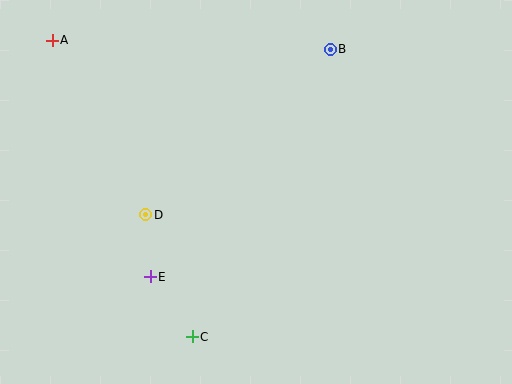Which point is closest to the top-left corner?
Point A is closest to the top-left corner.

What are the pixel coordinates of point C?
Point C is at (192, 337).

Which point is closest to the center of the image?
Point D at (146, 215) is closest to the center.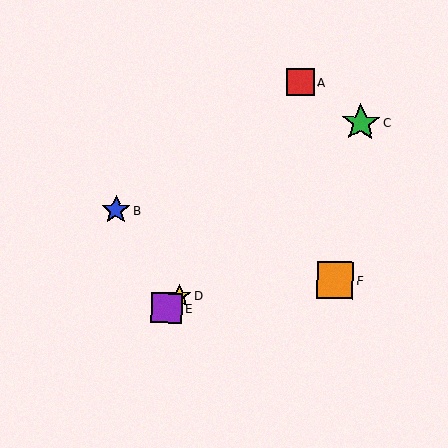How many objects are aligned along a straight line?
3 objects (C, D, E) are aligned along a straight line.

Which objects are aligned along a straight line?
Objects C, D, E are aligned along a straight line.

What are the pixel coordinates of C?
Object C is at (361, 123).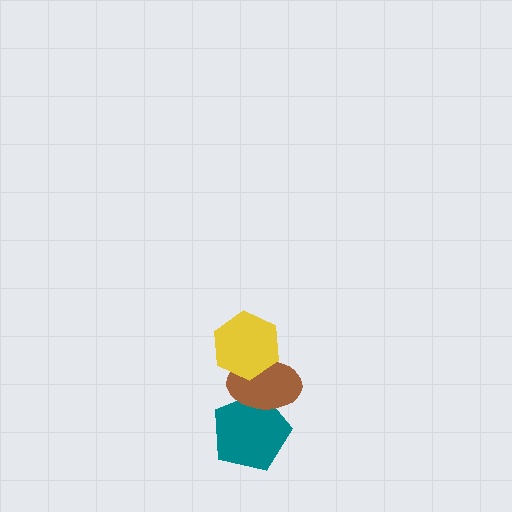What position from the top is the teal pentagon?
The teal pentagon is 3rd from the top.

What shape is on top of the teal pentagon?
The brown ellipse is on top of the teal pentagon.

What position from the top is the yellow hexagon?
The yellow hexagon is 1st from the top.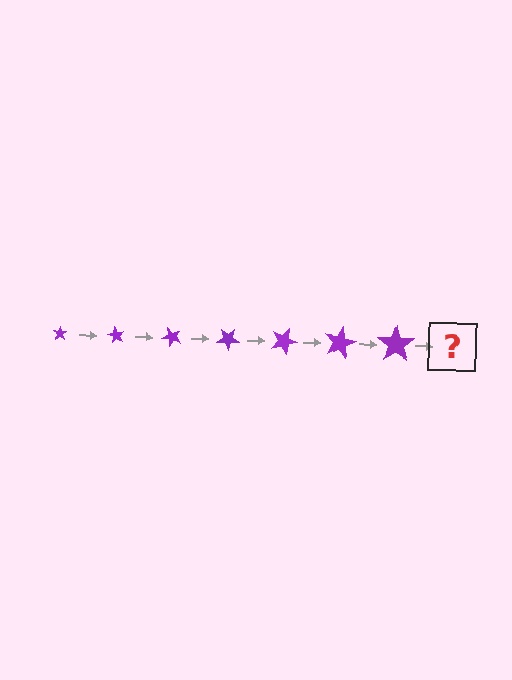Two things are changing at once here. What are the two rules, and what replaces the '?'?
The two rules are that the star grows larger each step and it rotates 60 degrees each step. The '?' should be a star, larger than the previous one and rotated 420 degrees from the start.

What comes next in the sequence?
The next element should be a star, larger than the previous one and rotated 420 degrees from the start.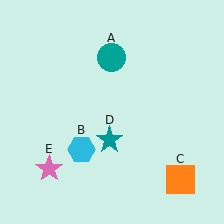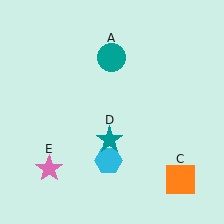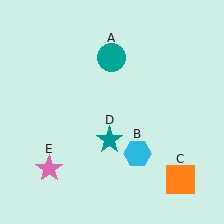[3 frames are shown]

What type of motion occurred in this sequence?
The cyan hexagon (object B) rotated counterclockwise around the center of the scene.